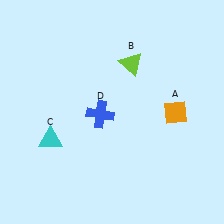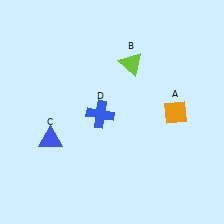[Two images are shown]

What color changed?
The triangle (C) changed from cyan in Image 1 to blue in Image 2.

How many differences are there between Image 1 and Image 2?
There is 1 difference between the two images.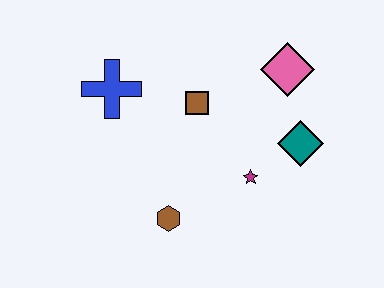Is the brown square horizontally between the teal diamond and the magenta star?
No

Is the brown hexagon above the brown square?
No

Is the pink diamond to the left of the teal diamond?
Yes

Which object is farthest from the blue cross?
The teal diamond is farthest from the blue cross.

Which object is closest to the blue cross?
The brown square is closest to the blue cross.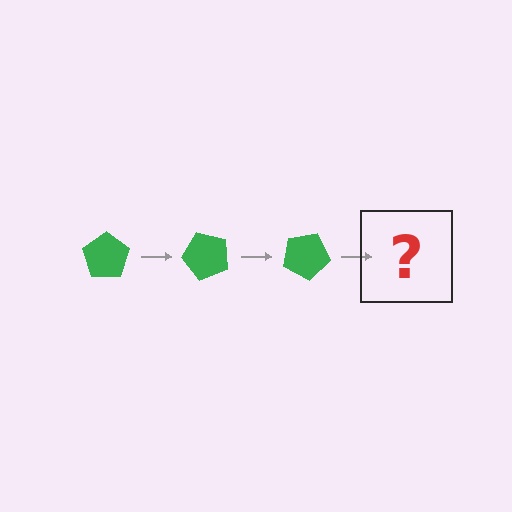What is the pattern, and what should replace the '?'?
The pattern is that the pentagon rotates 50 degrees each step. The '?' should be a green pentagon rotated 150 degrees.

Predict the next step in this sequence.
The next step is a green pentagon rotated 150 degrees.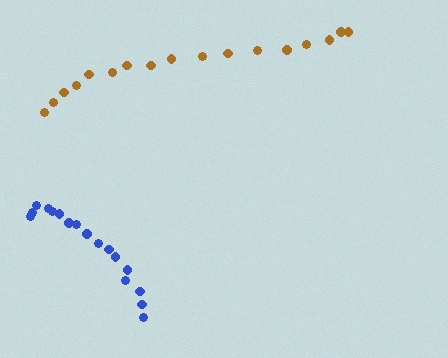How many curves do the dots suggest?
There are 2 distinct paths.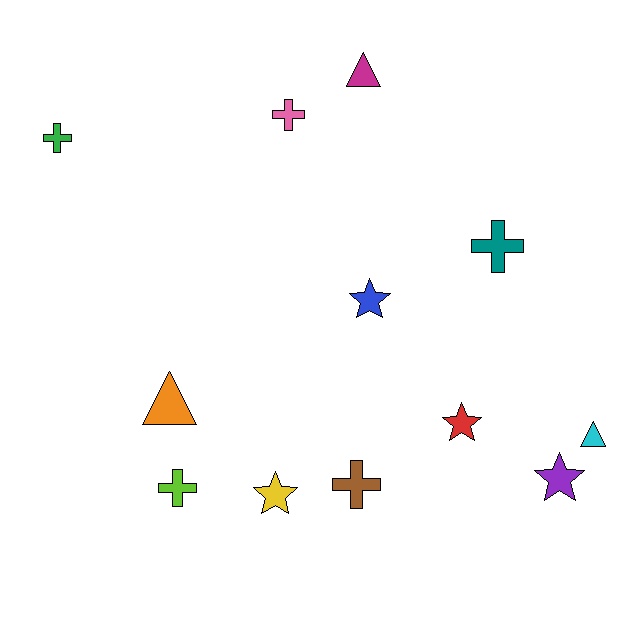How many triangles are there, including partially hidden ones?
There are 3 triangles.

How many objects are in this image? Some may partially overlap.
There are 12 objects.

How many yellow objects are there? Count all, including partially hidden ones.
There is 1 yellow object.